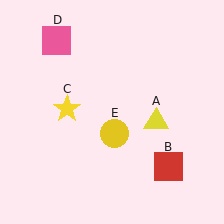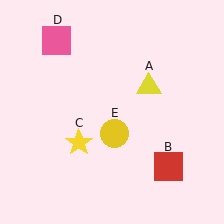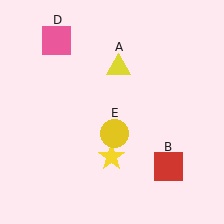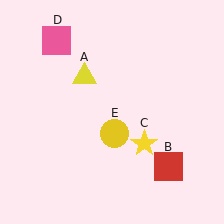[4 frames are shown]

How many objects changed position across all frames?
2 objects changed position: yellow triangle (object A), yellow star (object C).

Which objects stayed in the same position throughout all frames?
Red square (object B) and pink square (object D) and yellow circle (object E) remained stationary.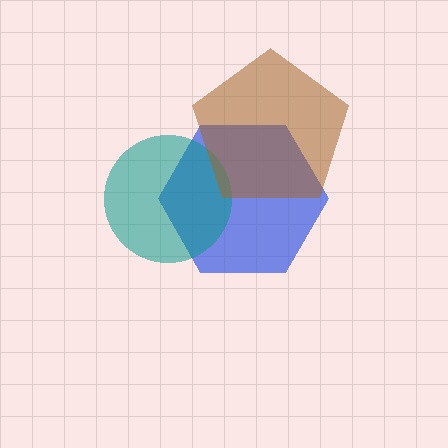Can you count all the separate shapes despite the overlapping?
Yes, there are 3 separate shapes.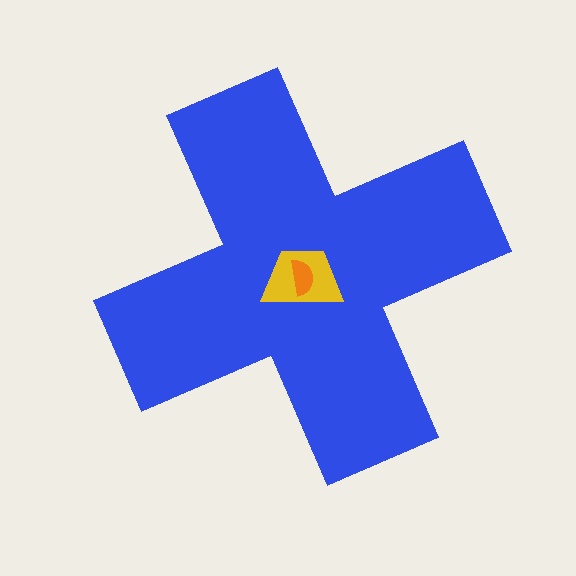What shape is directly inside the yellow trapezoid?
The orange semicircle.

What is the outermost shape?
The blue cross.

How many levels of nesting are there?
3.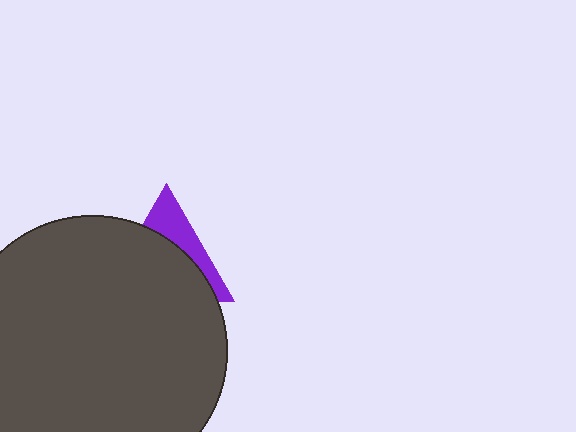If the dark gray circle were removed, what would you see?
You would see the complete purple triangle.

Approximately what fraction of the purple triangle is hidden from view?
Roughly 67% of the purple triangle is hidden behind the dark gray circle.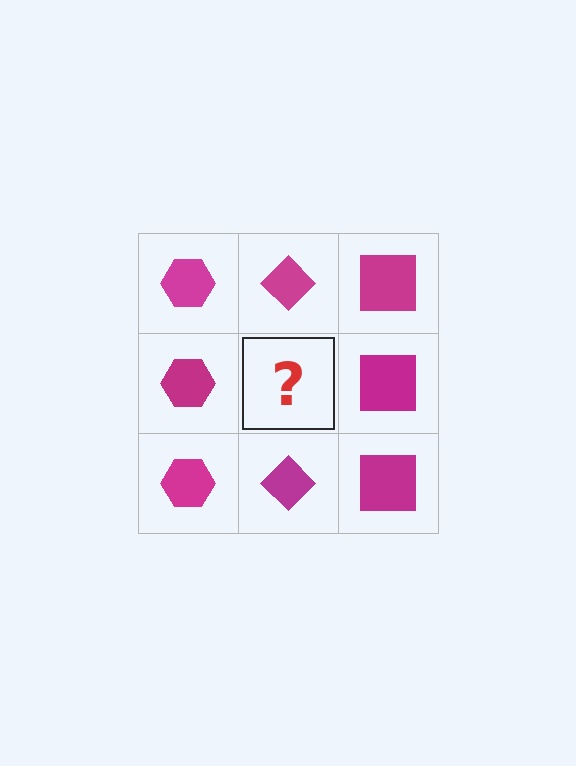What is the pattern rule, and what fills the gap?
The rule is that each column has a consistent shape. The gap should be filled with a magenta diamond.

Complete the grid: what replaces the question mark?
The question mark should be replaced with a magenta diamond.